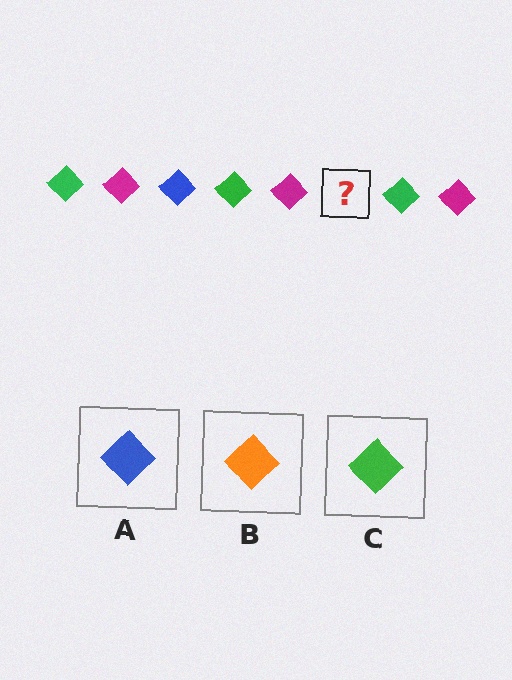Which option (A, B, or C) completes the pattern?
A.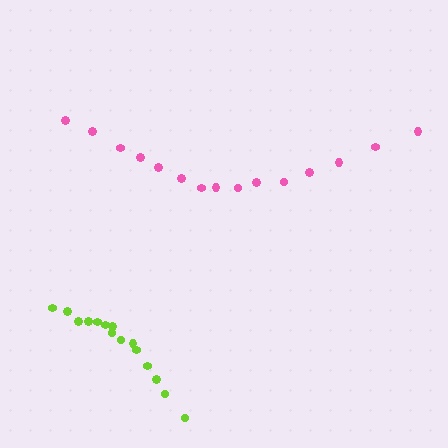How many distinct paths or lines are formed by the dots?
There are 2 distinct paths.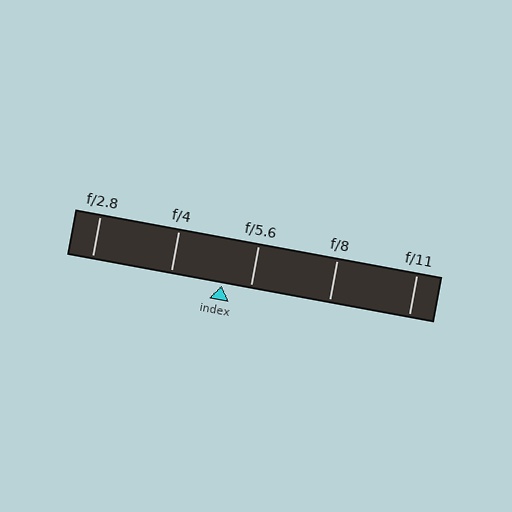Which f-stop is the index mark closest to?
The index mark is closest to f/5.6.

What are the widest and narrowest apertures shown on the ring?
The widest aperture shown is f/2.8 and the narrowest is f/11.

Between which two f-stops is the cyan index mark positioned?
The index mark is between f/4 and f/5.6.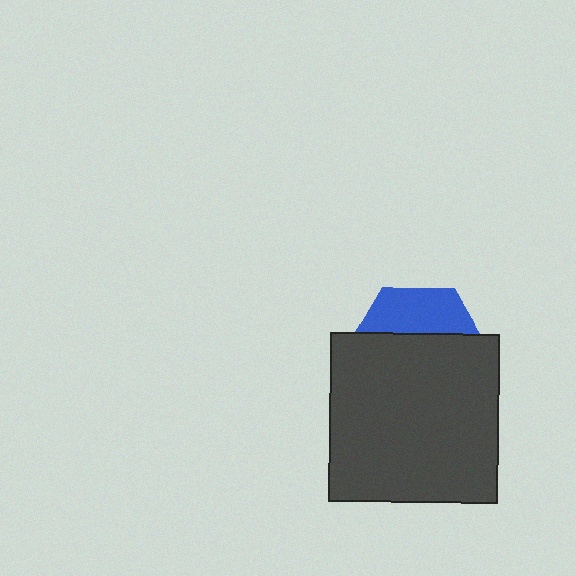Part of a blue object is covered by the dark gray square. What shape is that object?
It is a hexagon.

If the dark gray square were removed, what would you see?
You would see the complete blue hexagon.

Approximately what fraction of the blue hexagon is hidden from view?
Roughly 68% of the blue hexagon is hidden behind the dark gray square.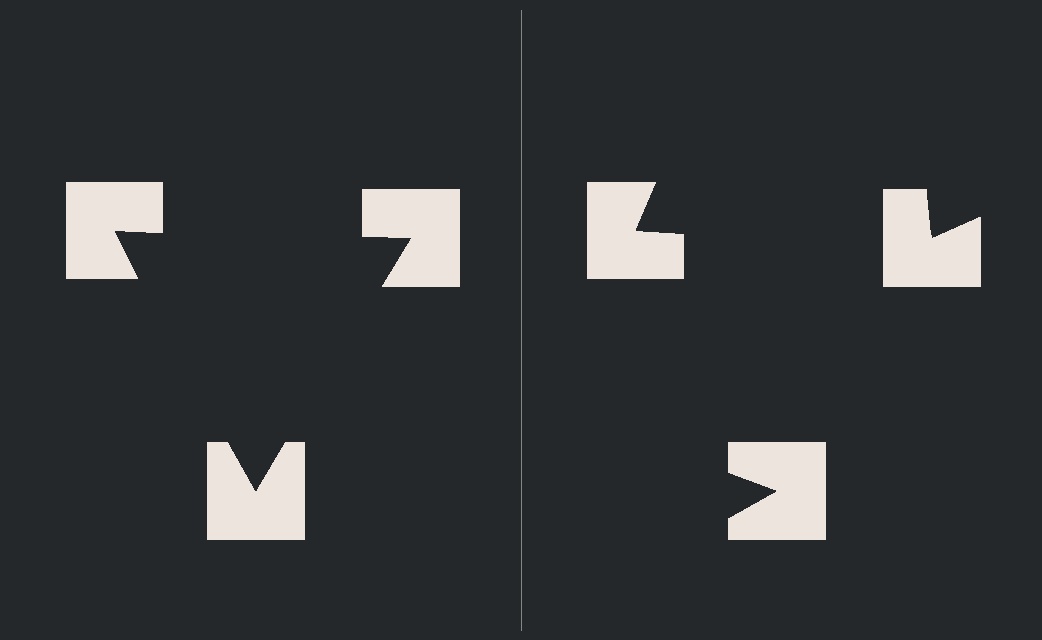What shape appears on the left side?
An illusory triangle.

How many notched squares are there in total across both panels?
6 — 3 on each side.